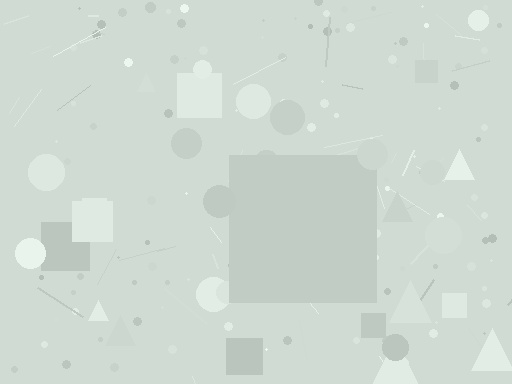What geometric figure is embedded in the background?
A square is embedded in the background.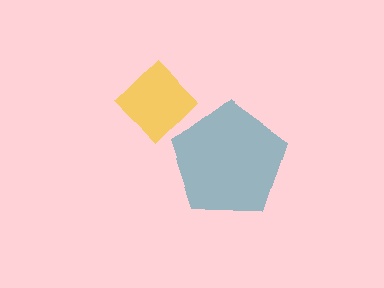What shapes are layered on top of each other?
The layered shapes are: a teal pentagon, a yellow diamond.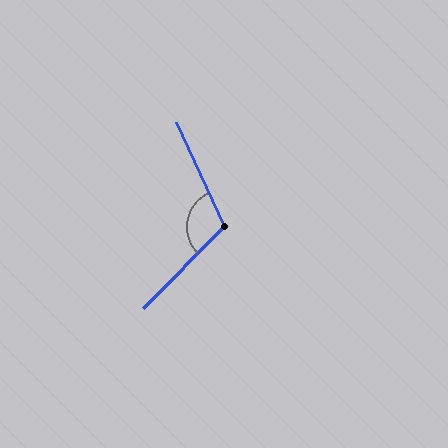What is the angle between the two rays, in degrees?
Approximately 110 degrees.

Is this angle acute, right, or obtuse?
It is obtuse.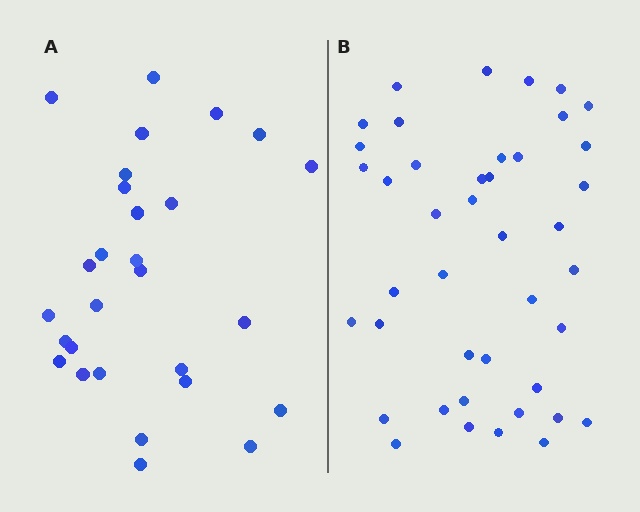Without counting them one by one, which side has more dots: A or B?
Region B (the right region) has more dots.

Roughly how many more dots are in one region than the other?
Region B has approximately 15 more dots than region A.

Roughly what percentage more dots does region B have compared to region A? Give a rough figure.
About 50% more.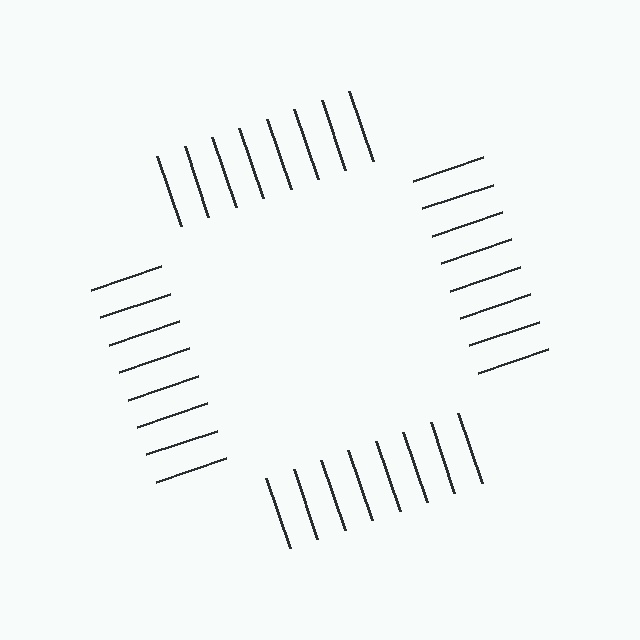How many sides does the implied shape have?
4 sides — the line-ends trace a square.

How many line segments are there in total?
32 — 8 along each of the 4 edges.